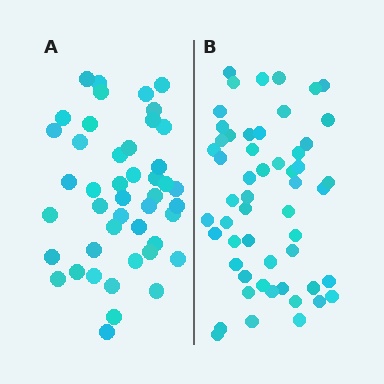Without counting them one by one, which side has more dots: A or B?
Region B (the right region) has more dots.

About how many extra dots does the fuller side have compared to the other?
Region B has roughly 8 or so more dots than region A.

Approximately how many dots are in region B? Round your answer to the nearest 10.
About 50 dots. (The exact count is 54, which rounds to 50.)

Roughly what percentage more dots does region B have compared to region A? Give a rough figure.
About 20% more.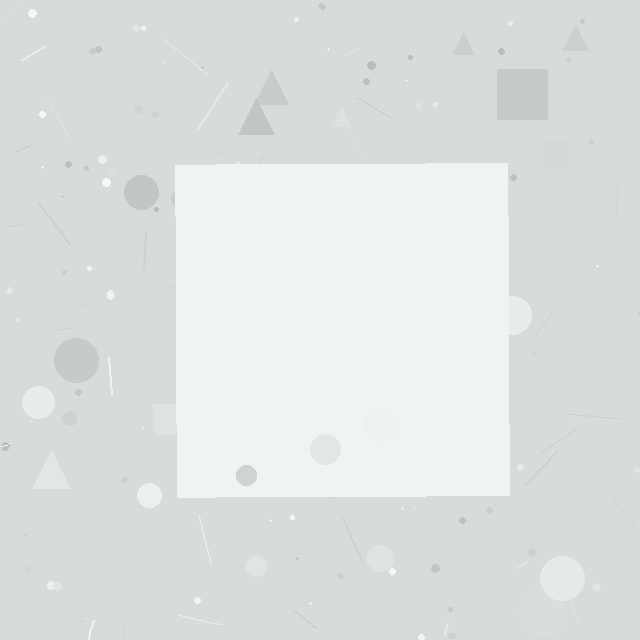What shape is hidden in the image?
A square is hidden in the image.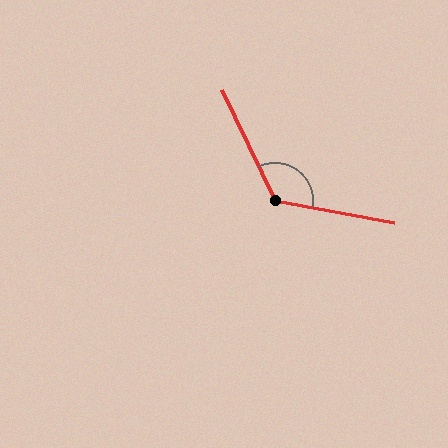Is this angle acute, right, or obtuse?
It is obtuse.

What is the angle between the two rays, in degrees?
Approximately 126 degrees.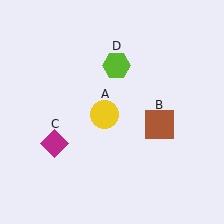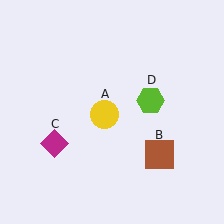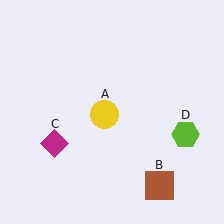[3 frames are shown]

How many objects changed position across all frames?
2 objects changed position: brown square (object B), lime hexagon (object D).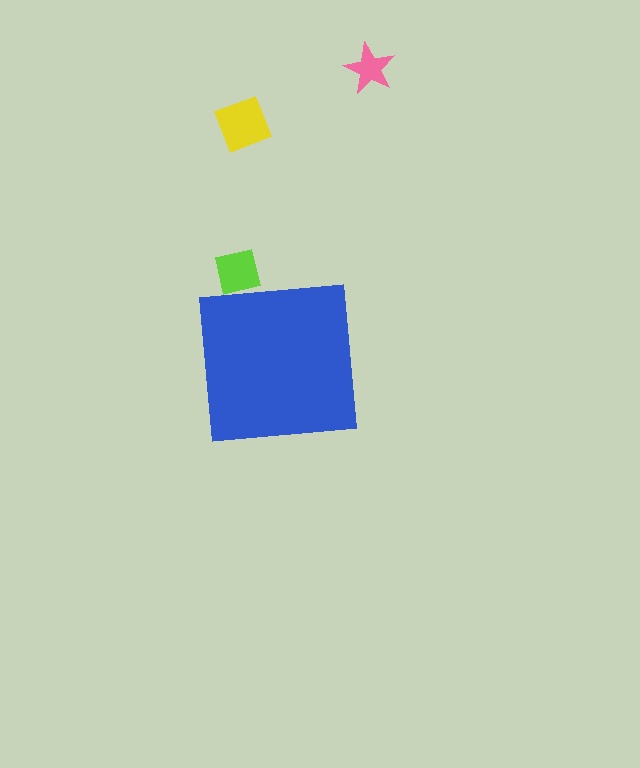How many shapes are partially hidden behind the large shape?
1 shape is partially hidden.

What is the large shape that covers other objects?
A blue square.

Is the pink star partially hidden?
No, the pink star is fully visible.